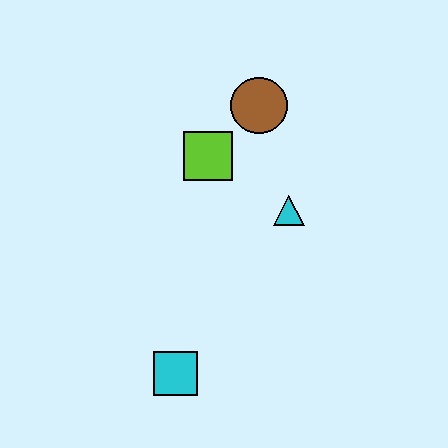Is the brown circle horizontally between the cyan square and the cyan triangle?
Yes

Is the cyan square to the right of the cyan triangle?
No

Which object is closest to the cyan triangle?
The lime square is closest to the cyan triangle.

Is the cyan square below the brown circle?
Yes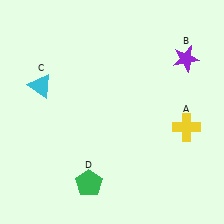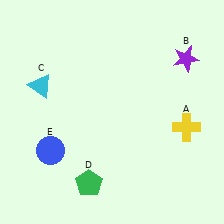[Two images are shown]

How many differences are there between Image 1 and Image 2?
There is 1 difference between the two images.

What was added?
A blue circle (E) was added in Image 2.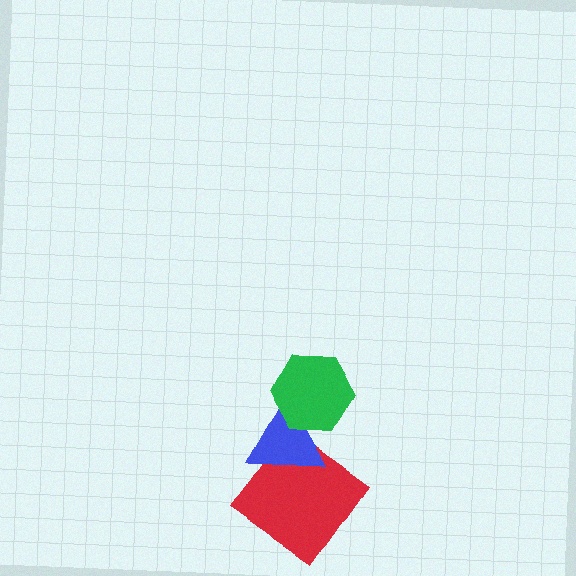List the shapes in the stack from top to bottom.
From top to bottom: the green hexagon, the blue triangle, the red diamond.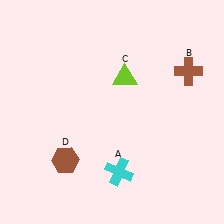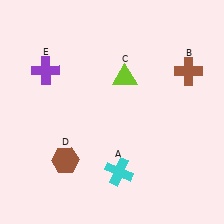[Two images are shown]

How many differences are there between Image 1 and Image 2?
There is 1 difference between the two images.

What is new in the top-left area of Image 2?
A purple cross (E) was added in the top-left area of Image 2.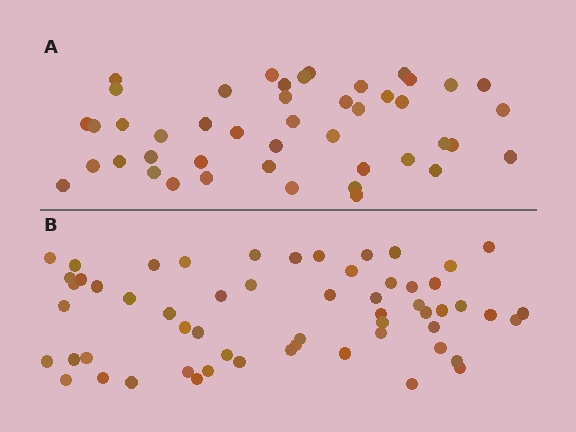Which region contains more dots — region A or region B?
Region B (the bottom region) has more dots.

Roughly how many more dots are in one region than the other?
Region B has approximately 15 more dots than region A.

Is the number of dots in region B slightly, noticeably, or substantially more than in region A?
Region B has noticeably more, but not dramatically so. The ratio is roughly 1.3 to 1.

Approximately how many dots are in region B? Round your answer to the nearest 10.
About 60 dots. (The exact count is 58, which rounds to 60.)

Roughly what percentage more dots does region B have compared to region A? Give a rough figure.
About 30% more.